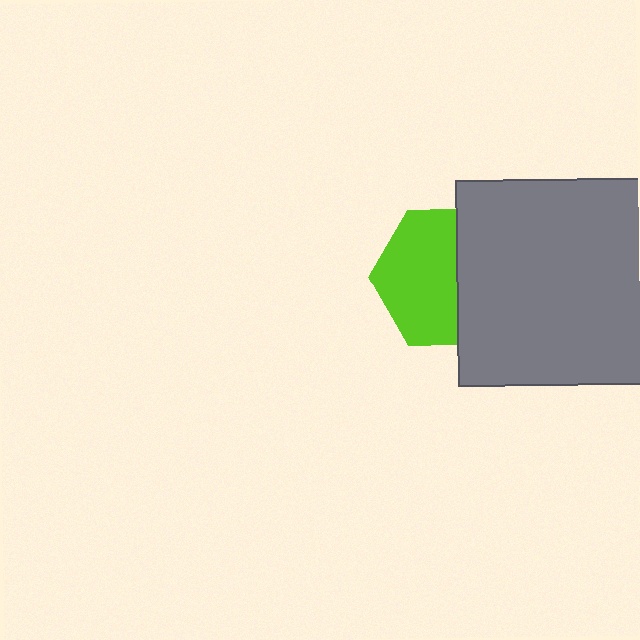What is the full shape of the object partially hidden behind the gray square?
The partially hidden object is a lime hexagon.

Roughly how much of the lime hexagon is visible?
About half of it is visible (roughly 58%).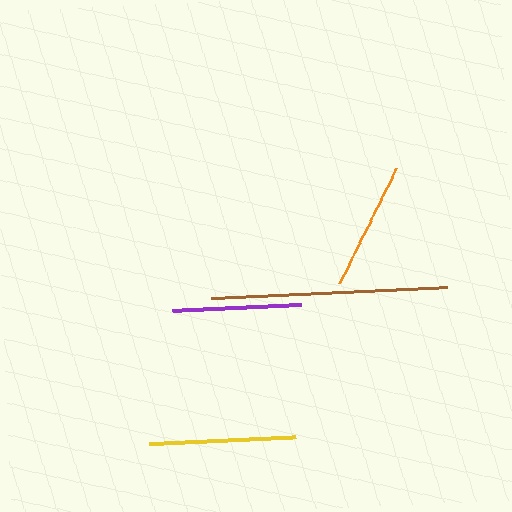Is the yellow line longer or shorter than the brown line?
The brown line is longer than the yellow line.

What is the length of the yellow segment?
The yellow segment is approximately 147 pixels long.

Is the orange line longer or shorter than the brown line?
The brown line is longer than the orange line.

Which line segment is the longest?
The brown line is the longest at approximately 236 pixels.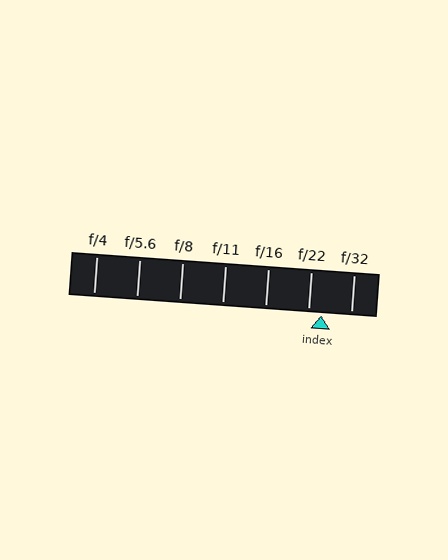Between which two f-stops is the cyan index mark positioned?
The index mark is between f/22 and f/32.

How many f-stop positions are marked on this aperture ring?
There are 7 f-stop positions marked.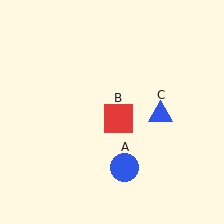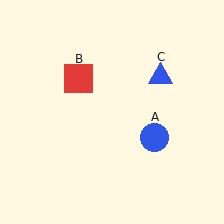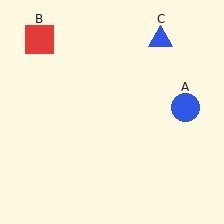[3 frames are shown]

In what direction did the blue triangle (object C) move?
The blue triangle (object C) moved up.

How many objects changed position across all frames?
3 objects changed position: blue circle (object A), red square (object B), blue triangle (object C).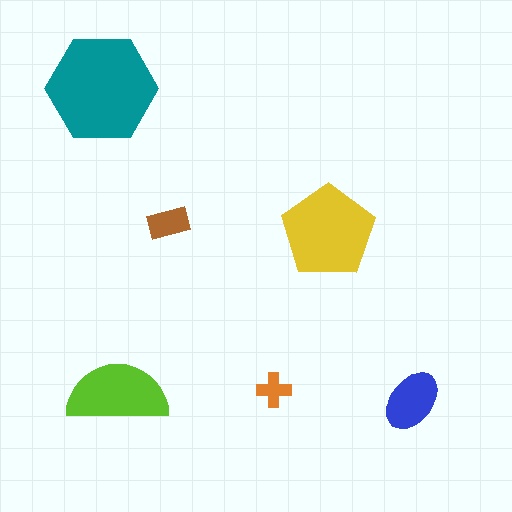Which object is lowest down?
The blue ellipse is bottommost.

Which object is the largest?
The teal hexagon.